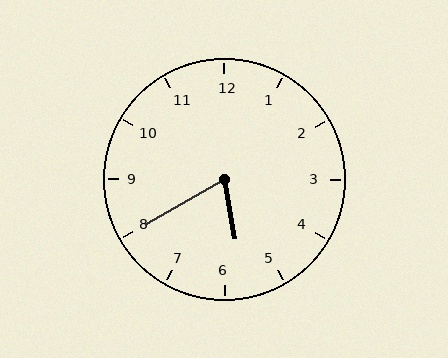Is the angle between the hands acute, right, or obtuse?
It is acute.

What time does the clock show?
5:40.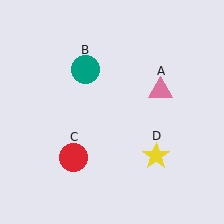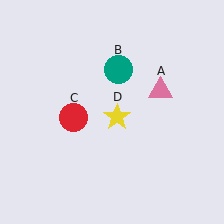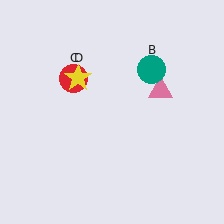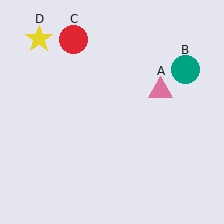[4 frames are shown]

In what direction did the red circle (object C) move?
The red circle (object C) moved up.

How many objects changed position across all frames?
3 objects changed position: teal circle (object B), red circle (object C), yellow star (object D).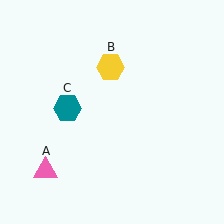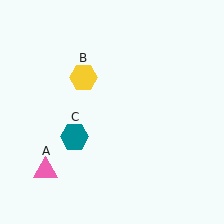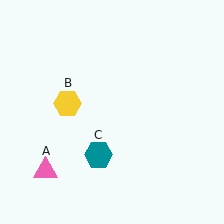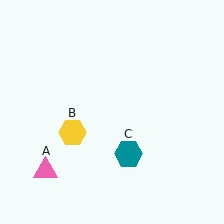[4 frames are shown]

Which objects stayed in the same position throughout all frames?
Pink triangle (object A) remained stationary.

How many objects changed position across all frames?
2 objects changed position: yellow hexagon (object B), teal hexagon (object C).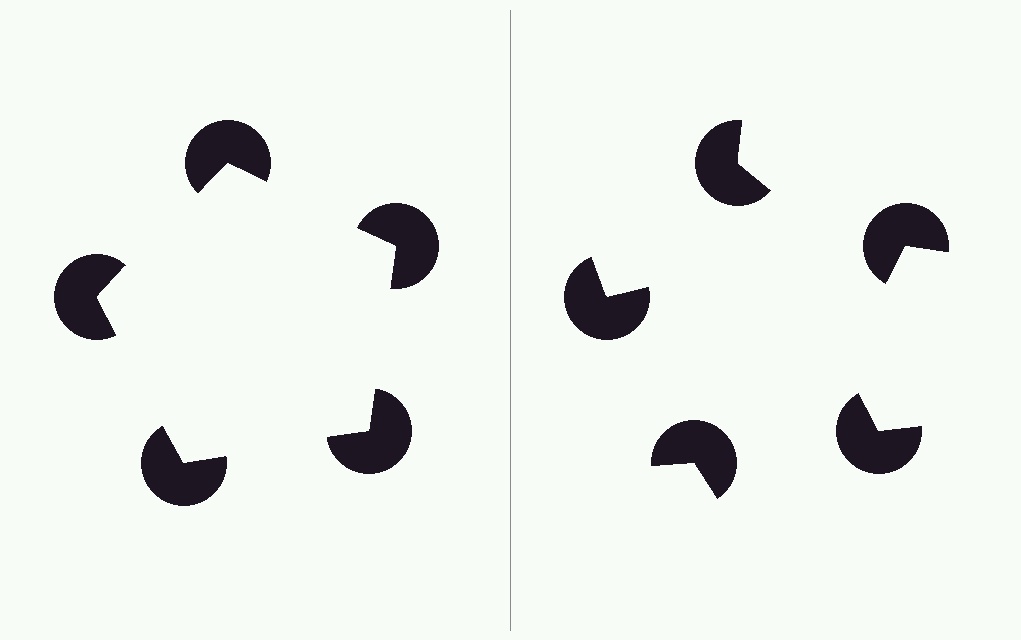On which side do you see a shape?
An illusory pentagon appears on the left side. On the right side the wedge cuts are rotated, so no coherent shape forms.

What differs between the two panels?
The pac-man discs are positioned identically on both sides; only the wedge orientations differ. On the left they align to a pentagon; on the right they are misaligned.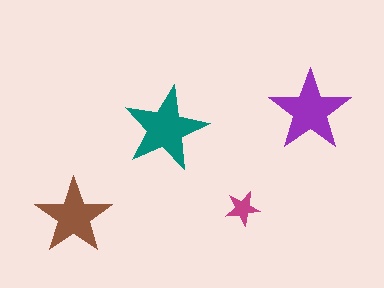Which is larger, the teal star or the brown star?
The teal one.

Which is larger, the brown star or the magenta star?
The brown one.